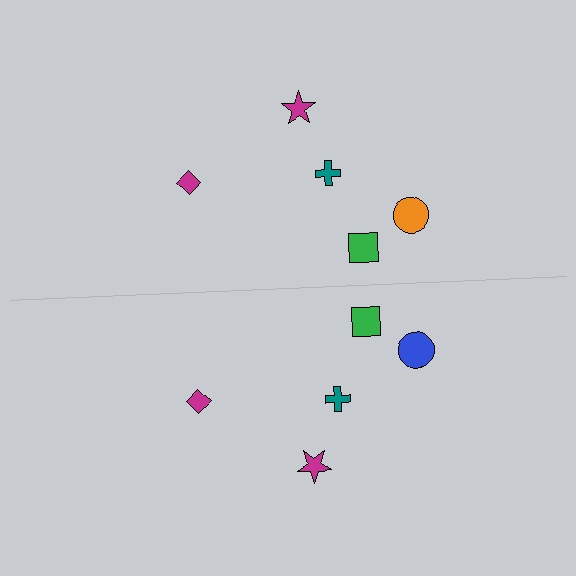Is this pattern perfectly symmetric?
No, the pattern is not perfectly symmetric. The blue circle on the bottom side breaks the symmetry — its mirror counterpart is orange.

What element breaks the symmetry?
The blue circle on the bottom side breaks the symmetry — its mirror counterpart is orange.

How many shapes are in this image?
There are 10 shapes in this image.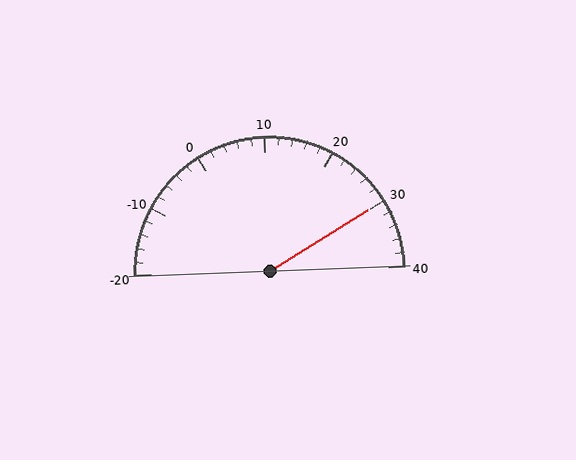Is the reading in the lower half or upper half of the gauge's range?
The reading is in the upper half of the range (-20 to 40).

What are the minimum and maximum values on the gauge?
The gauge ranges from -20 to 40.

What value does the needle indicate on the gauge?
The needle indicates approximately 30.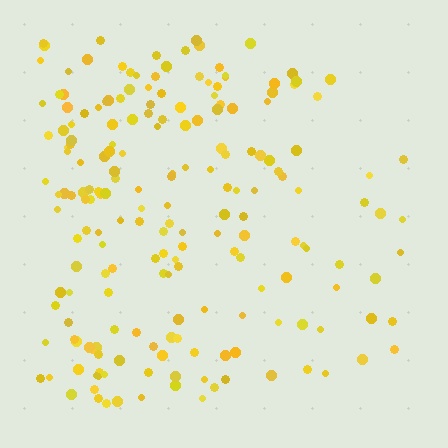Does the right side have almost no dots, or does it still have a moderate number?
Still a moderate number, just noticeably fewer than the left.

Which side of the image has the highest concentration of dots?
The left.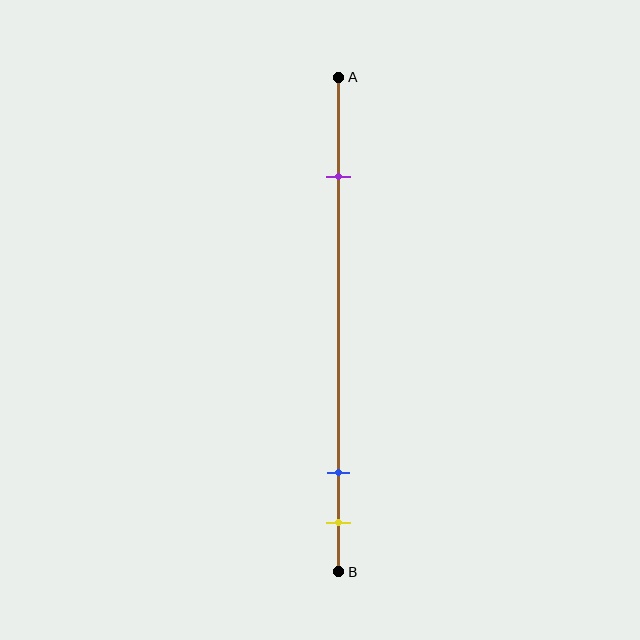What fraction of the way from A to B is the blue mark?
The blue mark is approximately 80% (0.8) of the way from A to B.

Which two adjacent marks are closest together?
The blue and yellow marks are the closest adjacent pair.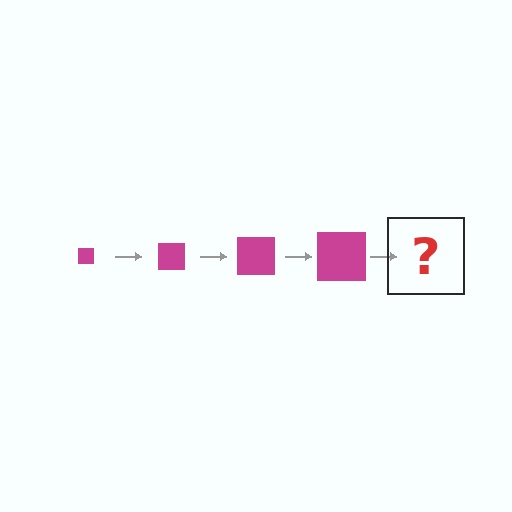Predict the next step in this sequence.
The next step is a magenta square, larger than the previous one.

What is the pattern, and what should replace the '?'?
The pattern is that the square gets progressively larger each step. The '?' should be a magenta square, larger than the previous one.